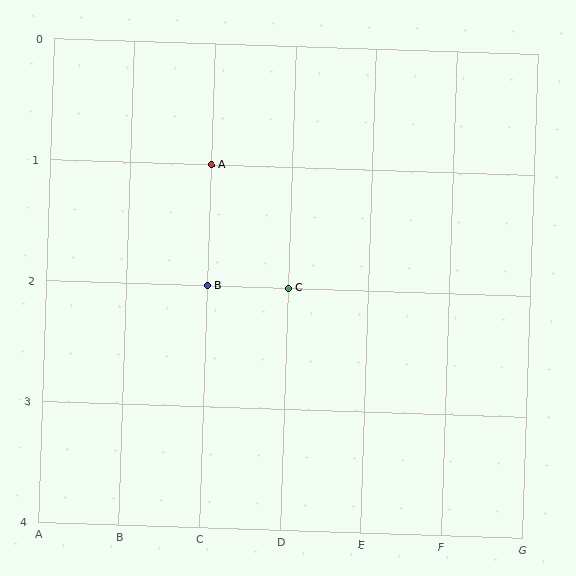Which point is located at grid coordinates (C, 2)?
Point B is at (C, 2).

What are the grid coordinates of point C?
Point C is at grid coordinates (D, 2).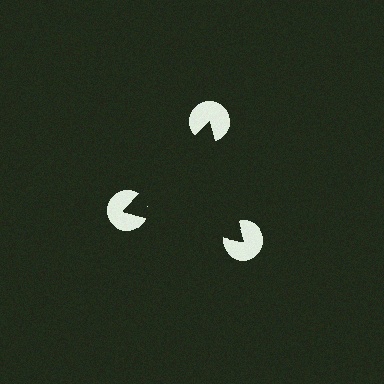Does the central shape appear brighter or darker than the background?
It typically appears slightly darker than the background, even though no actual brightness change is drawn.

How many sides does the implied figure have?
3 sides.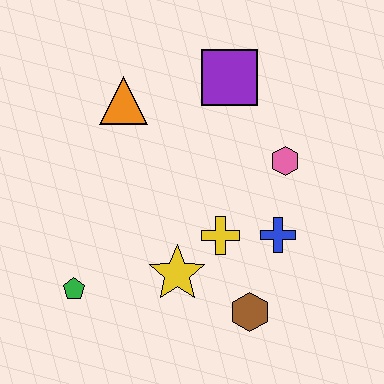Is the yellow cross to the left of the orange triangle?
No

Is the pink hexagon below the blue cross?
No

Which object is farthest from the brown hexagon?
The orange triangle is farthest from the brown hexagon.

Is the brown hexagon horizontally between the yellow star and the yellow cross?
No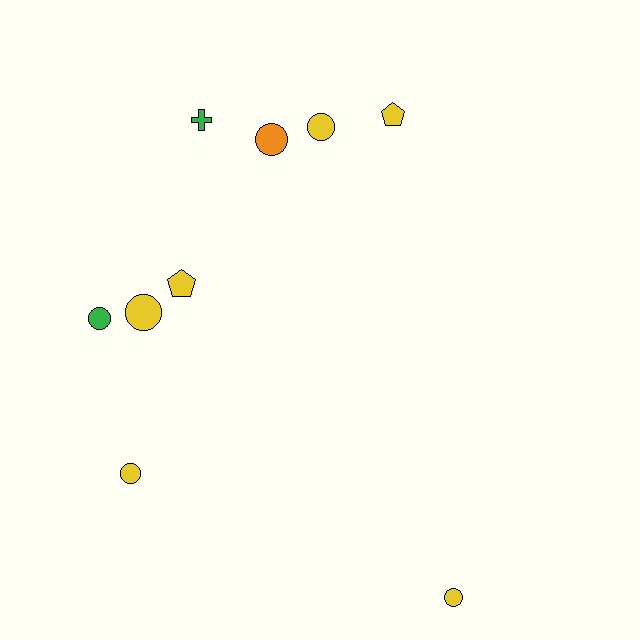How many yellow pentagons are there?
There are 2 yellow pentagons.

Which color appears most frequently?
Yellow, with 6 objects.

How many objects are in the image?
There are 9 objects.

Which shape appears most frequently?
Circle, with 6 objects.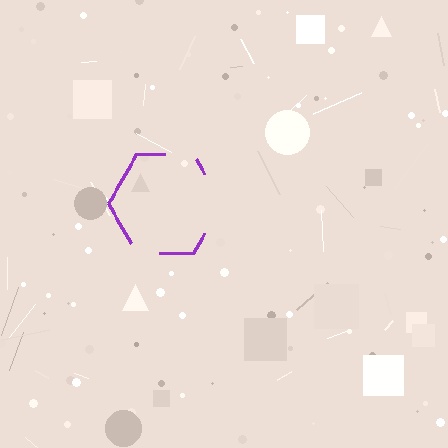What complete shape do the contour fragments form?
The contour fragments form a hexagon.